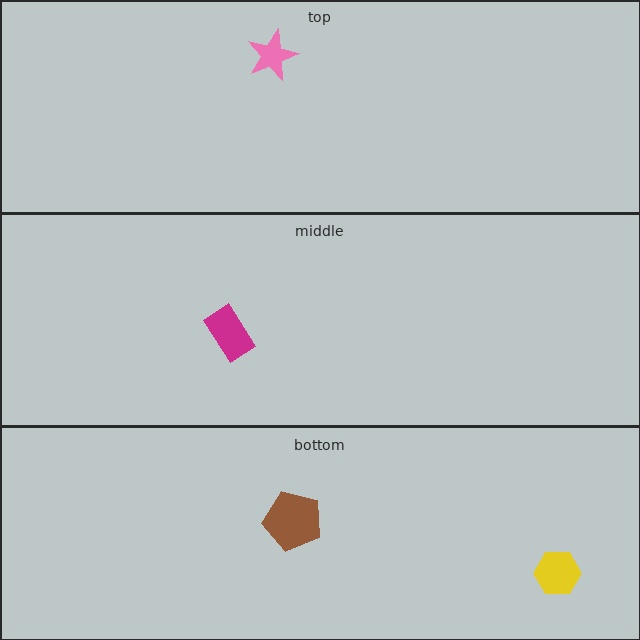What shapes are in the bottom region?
The brown pentagon, the yellow hexagon.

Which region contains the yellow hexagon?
The bottom region.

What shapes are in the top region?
The pink star.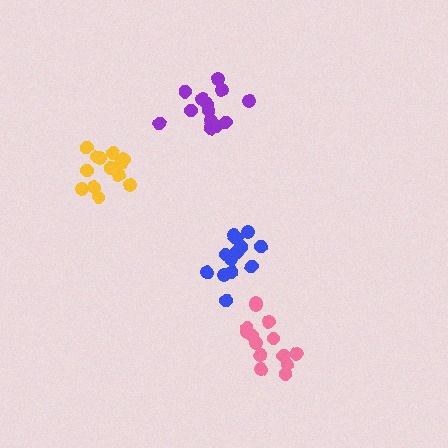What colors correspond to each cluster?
The clusters are colored: yellow, pink, blue, purple.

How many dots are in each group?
Group 1: 13 dots, Group 2: 14 dots, Group 3: 13 dots, Group 4: 14 dots (54 total).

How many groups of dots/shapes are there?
There are 4 groups.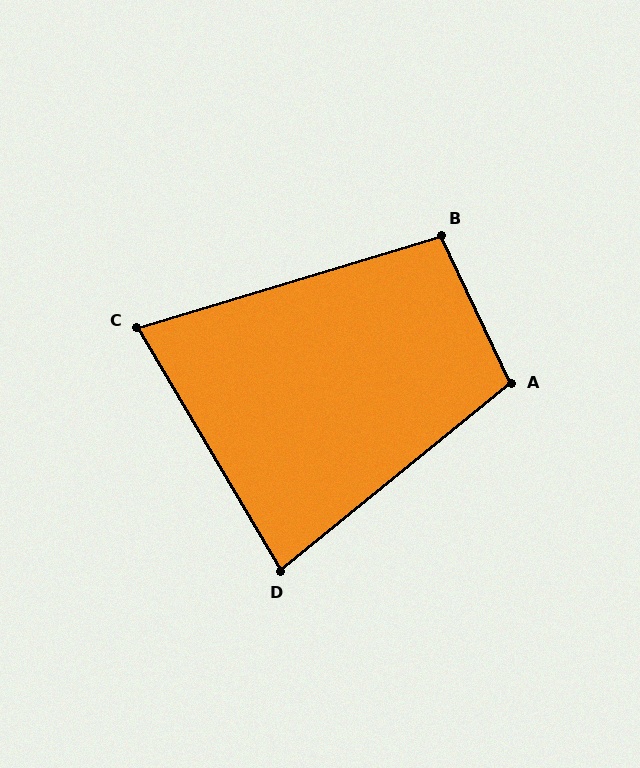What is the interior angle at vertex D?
Approximately 81 degrees (acute).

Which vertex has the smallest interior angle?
C, at approximately 76 degrees.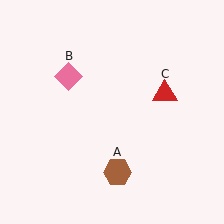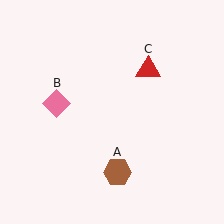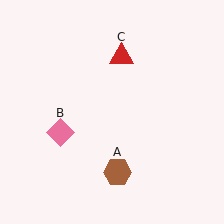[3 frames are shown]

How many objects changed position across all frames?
2 objects changed position: pink diamond (object B), red triangle (object C).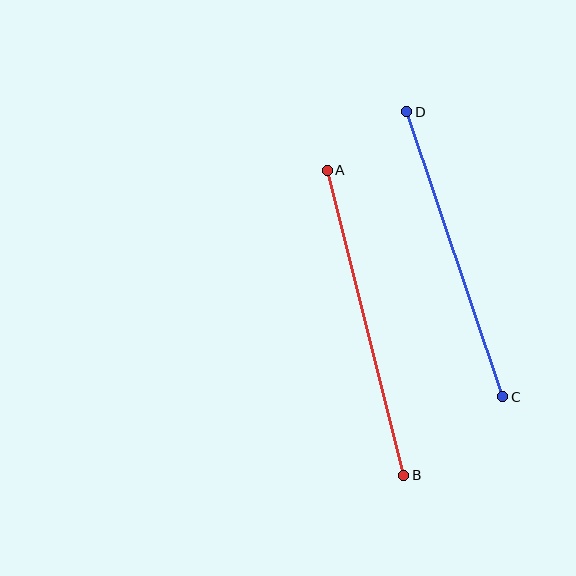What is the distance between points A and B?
The distance is approximately 314 pixels.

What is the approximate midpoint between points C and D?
The midpoint is at approximately (455, 254) pixels.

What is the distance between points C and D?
The distance is approximately 301 pixels.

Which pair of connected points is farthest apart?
Points A and B are farthest apart.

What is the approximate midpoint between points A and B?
The midpoint is at approximately (365, 323) pixels.